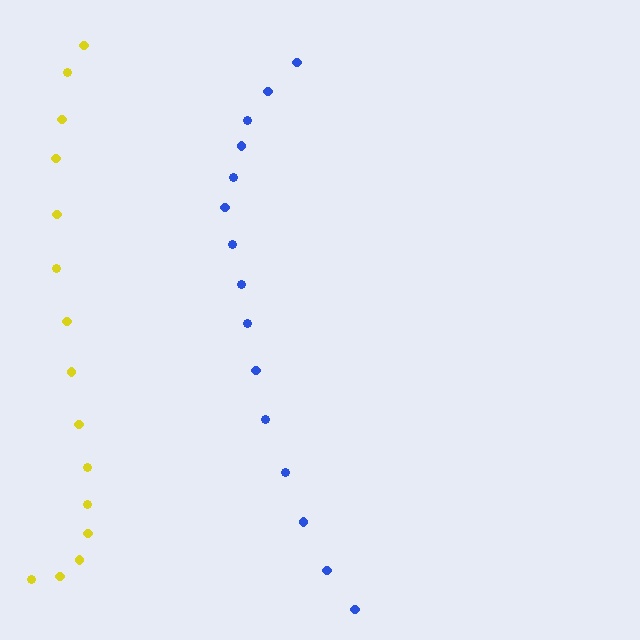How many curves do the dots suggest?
There are 2 distinct paths.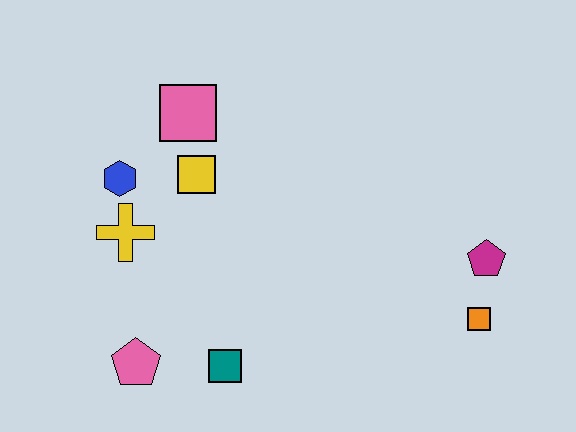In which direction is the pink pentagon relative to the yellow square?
The pink pentagon is below the yellow square.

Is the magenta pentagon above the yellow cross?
No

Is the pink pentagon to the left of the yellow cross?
No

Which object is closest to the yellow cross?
The blue hexagon is closest to the yellow cross.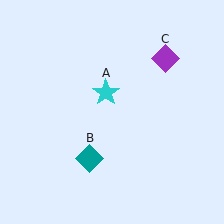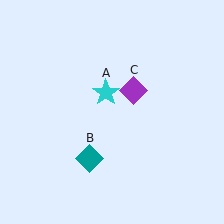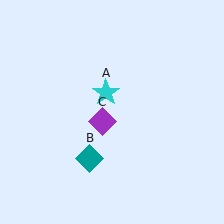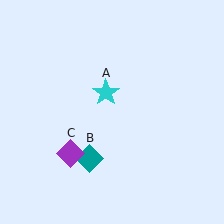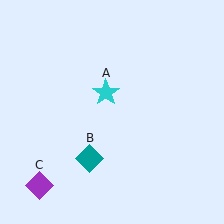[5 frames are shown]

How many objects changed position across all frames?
1 object changed position: purple diamond (object C).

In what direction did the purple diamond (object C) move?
The purple diamond (object C) moved down and to the left.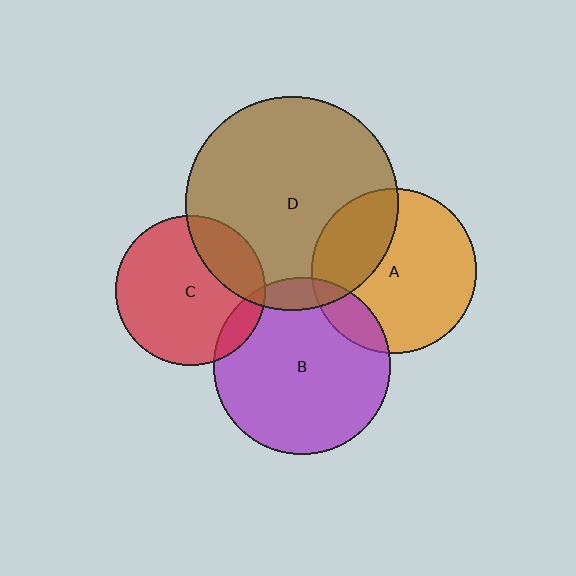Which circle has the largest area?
Circle D (brown).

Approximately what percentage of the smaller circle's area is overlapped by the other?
Approximately 30%.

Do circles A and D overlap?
Yes.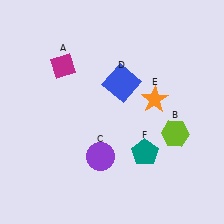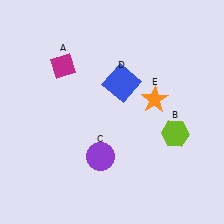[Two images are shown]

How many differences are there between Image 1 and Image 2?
There is 1 difference between the two images.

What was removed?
The teal pentagon (F) was removed in Image 2.